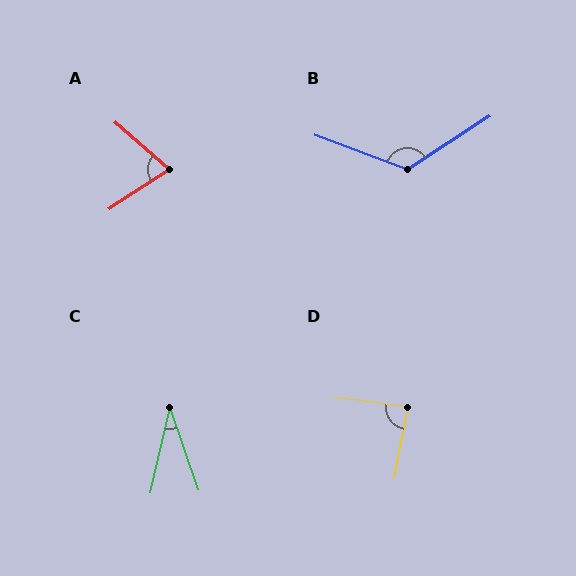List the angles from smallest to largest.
C (32°), A (74°), D (87°), B (127°).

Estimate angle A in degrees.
Approximately 74 degrees.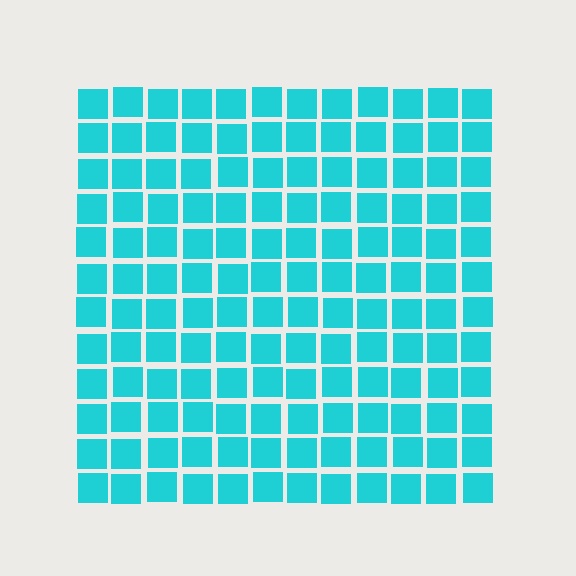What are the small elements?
The small elements are squares.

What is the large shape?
The large shape is a square.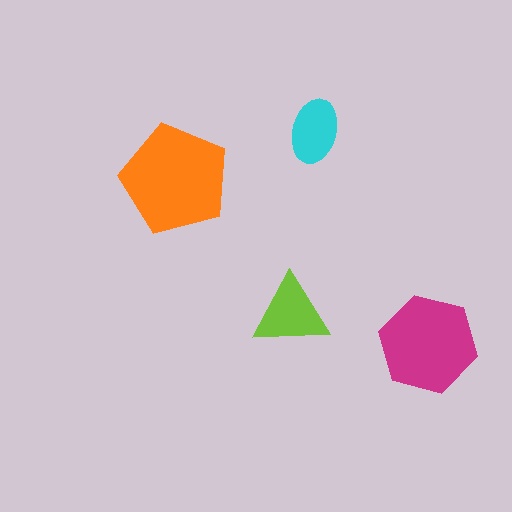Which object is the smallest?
The cyan ellipse.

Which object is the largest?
The orange pentagon.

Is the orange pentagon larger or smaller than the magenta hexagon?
Larger.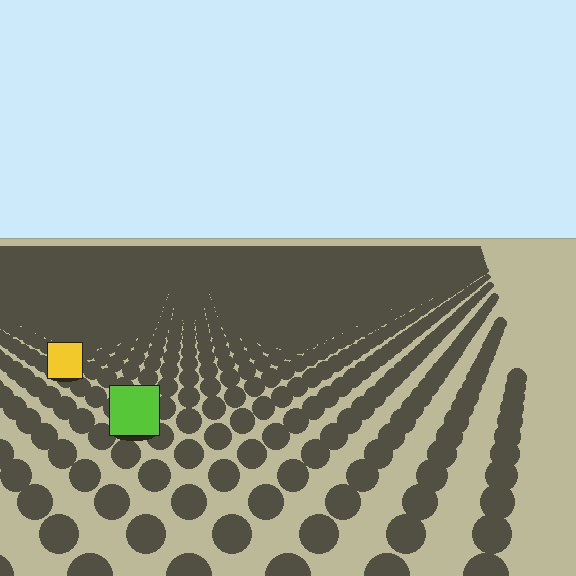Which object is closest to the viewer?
The lime square is closest. The texture marks near it are larger and more spread out.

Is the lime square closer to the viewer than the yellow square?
Yes. The lime square is closer — you can tell from the texture gradient: the ground texture is coarser near it.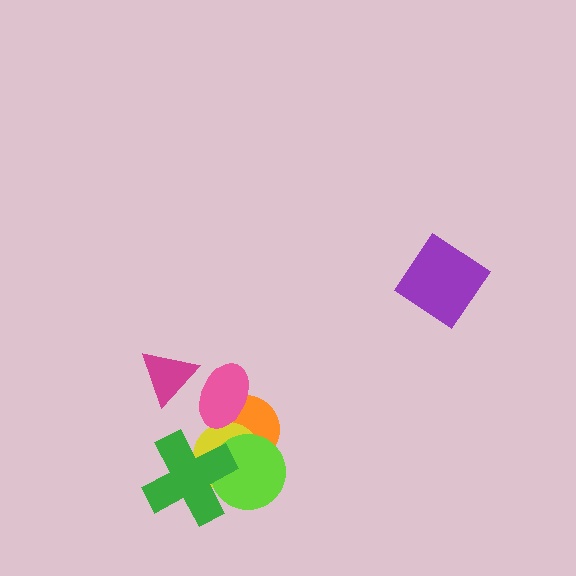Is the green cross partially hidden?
No, no other shape covers it.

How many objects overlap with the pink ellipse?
3 objects overlap with the pink ellipse.